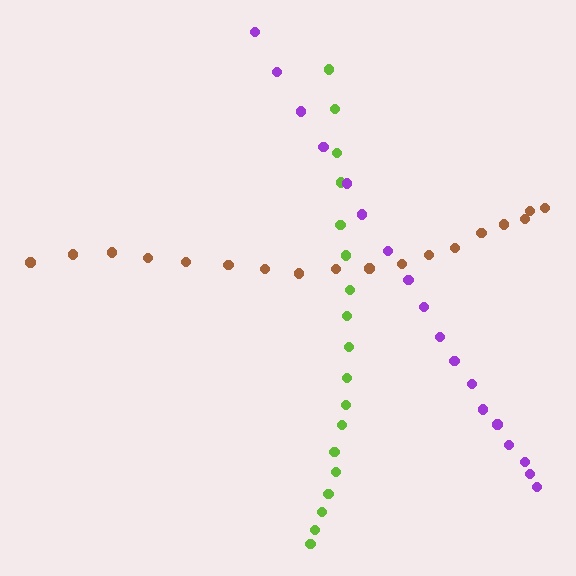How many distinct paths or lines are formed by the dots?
There are 3 distinct paths.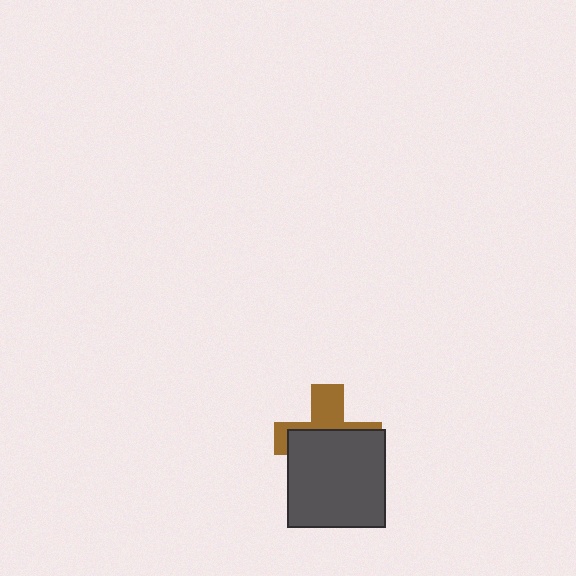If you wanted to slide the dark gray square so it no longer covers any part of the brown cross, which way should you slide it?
Slide it down — that is the most direct way to separate the two shapes.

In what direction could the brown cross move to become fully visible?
The brown cross could move up. That would shift it out from behind the dark gray square entirely.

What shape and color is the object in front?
The object in front is a dark gray square.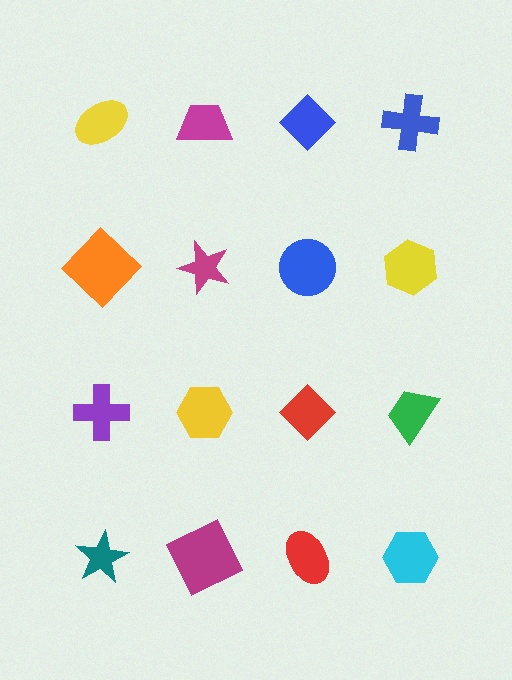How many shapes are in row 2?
4 shapes.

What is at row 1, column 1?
A yellow ellipse.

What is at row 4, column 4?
A cyan hexagon.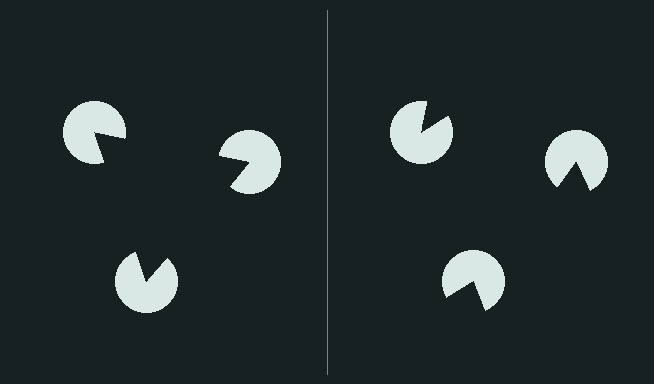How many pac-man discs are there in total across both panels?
6 — 3 on each side.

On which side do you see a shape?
An illusory triangle appears on the left side. On the right side the wedge cuts are rotated, so no coherent shape forms.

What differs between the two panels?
The pac-man discs are positioned identically on both sides; only the wedge orientations differ. On the left they align to a triangle; on the right they are misaligned.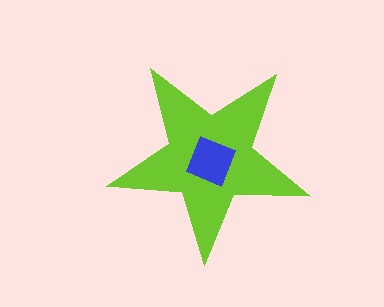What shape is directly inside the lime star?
The blue diamond.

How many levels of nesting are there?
2.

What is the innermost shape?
The blue diamond.